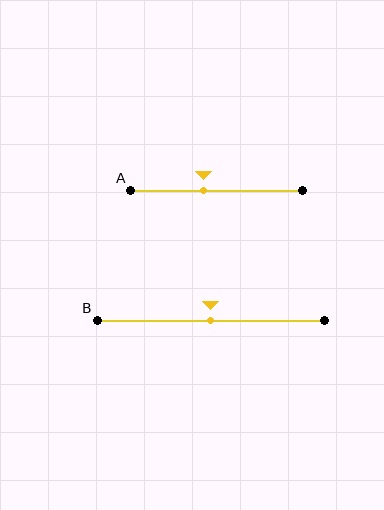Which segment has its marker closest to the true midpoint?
Segment B has its marker closest to the true midpoint.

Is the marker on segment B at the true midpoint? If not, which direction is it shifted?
Yes, the marker on segment B is at the true midpoint.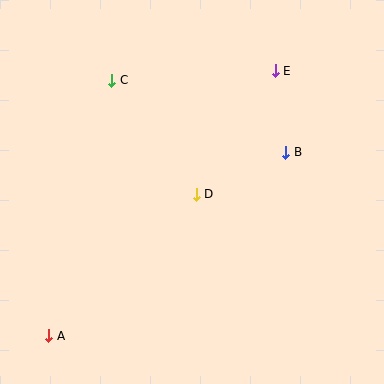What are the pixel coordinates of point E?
Point E is at (275, 71).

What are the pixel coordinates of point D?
Point D is at (196, 194).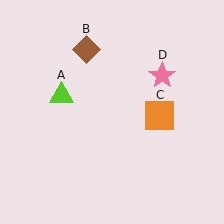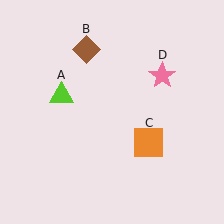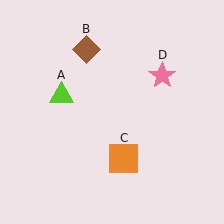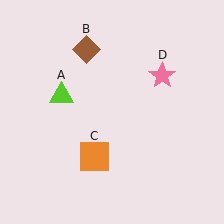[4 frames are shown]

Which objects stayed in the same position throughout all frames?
Lime triangle (object A) and brown diamond (object B) and pink star (object D) remained stationary.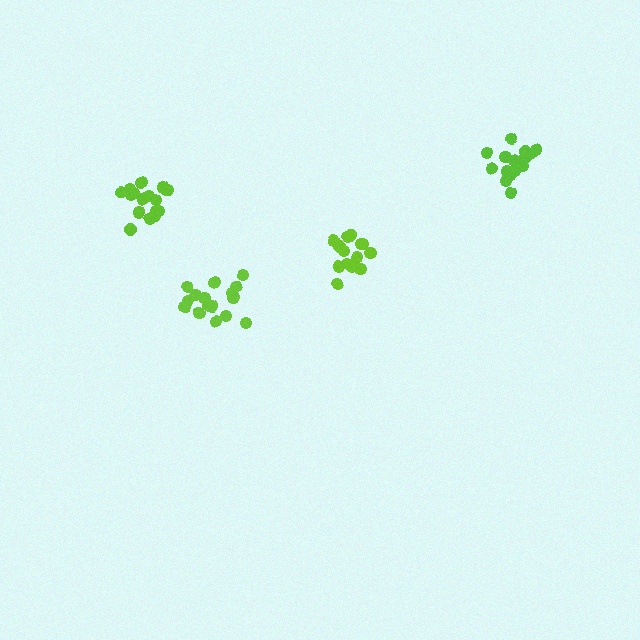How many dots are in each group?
Group 1: 14 dots, Group 2: 17 dots, Group 3: 16 dots, Group 4: 17 dots (64 total).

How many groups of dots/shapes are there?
There are 4 groups.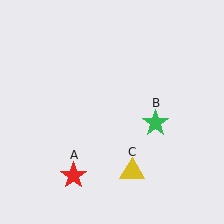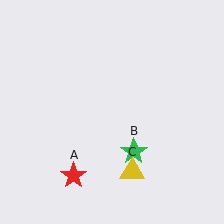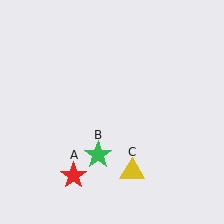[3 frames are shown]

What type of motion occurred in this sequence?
The green star (object B) rotated clockwise around the center of the scene.